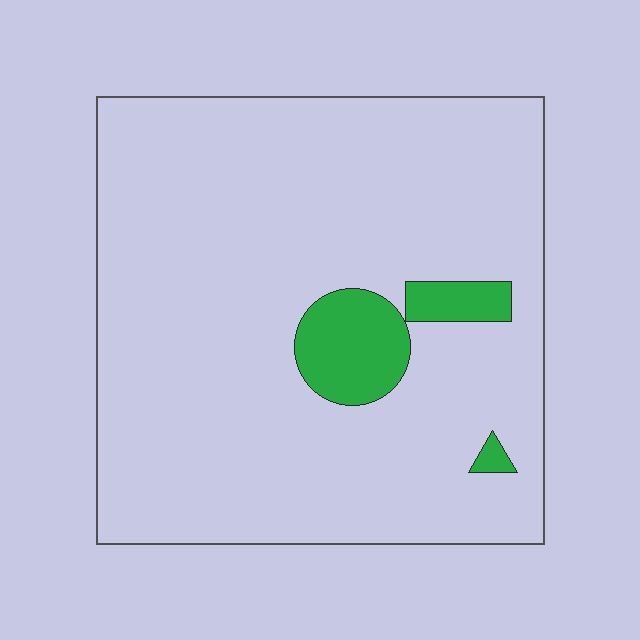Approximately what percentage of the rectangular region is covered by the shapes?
Approximately 10%.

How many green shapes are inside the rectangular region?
3.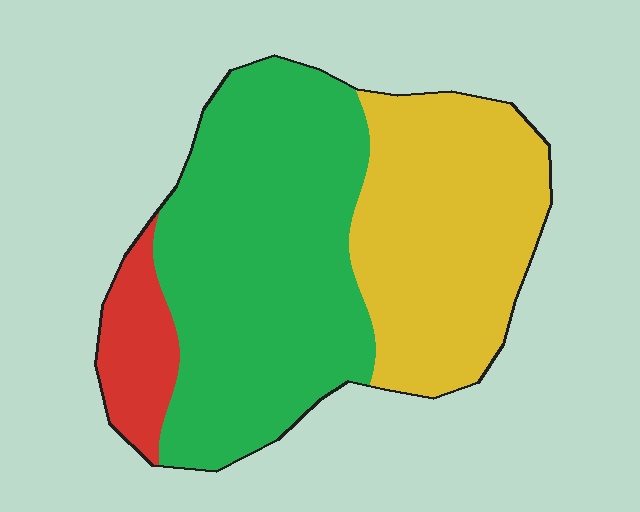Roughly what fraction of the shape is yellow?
Yellow covers around 35% of the shape.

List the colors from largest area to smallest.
From largest to smallest: green, yellow, red.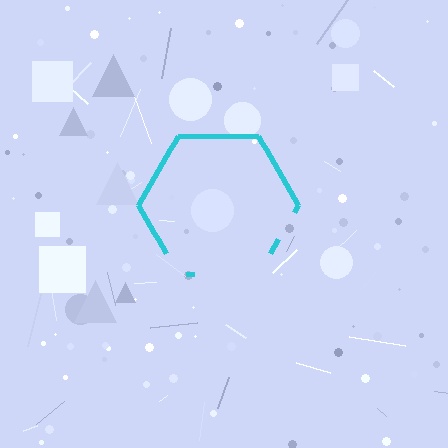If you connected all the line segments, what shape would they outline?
They would outline a hexagon.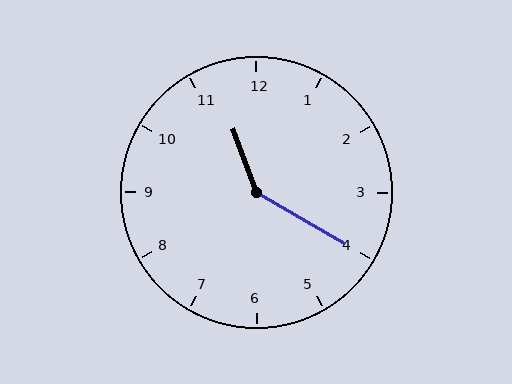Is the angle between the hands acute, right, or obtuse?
It is obtuse.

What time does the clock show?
11:20.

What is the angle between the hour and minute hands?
Approximately 140 degrees.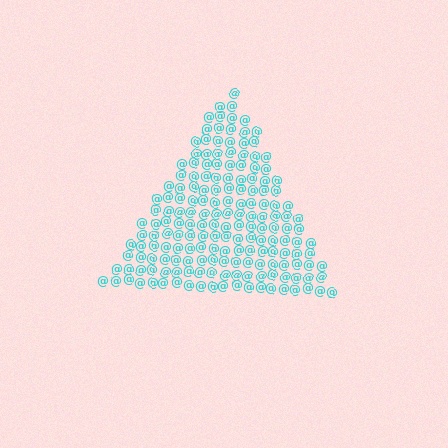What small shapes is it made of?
It is made of small at signs.